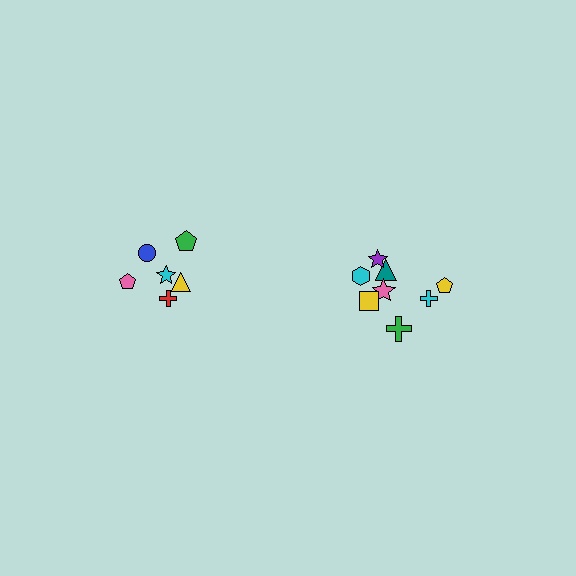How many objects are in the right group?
There are 8 objects.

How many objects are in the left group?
There are 6 objects.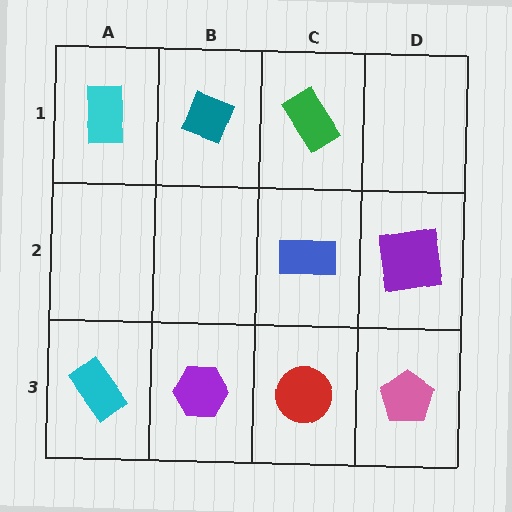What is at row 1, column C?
A green rectangle.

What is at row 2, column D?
A purple square.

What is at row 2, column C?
A blue rectangle.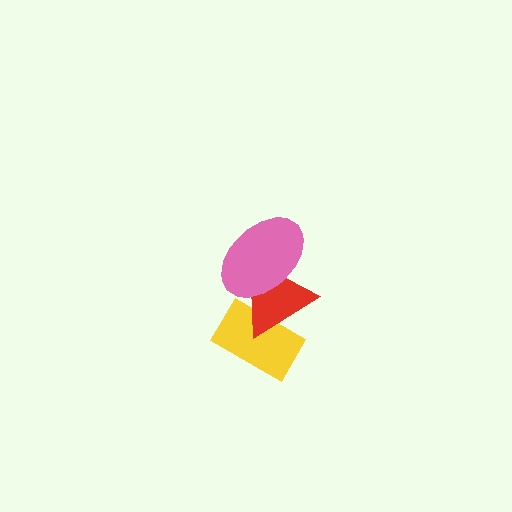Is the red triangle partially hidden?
Yes, it is partially covered by another shape.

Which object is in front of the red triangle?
The pink ellipse is in front of the red triangle.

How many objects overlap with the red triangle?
2 objects overlap with the red triangle.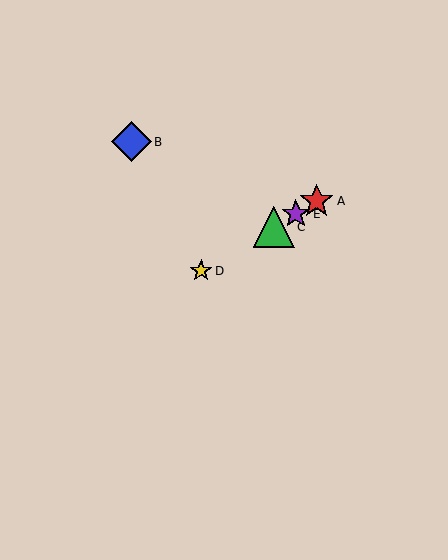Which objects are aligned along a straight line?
Objects A, C, D, E are aligned along a straight line.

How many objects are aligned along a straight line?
4 objects (A, C, D, E) are aligned along a straight line.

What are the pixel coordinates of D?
Object D is at (201, 271).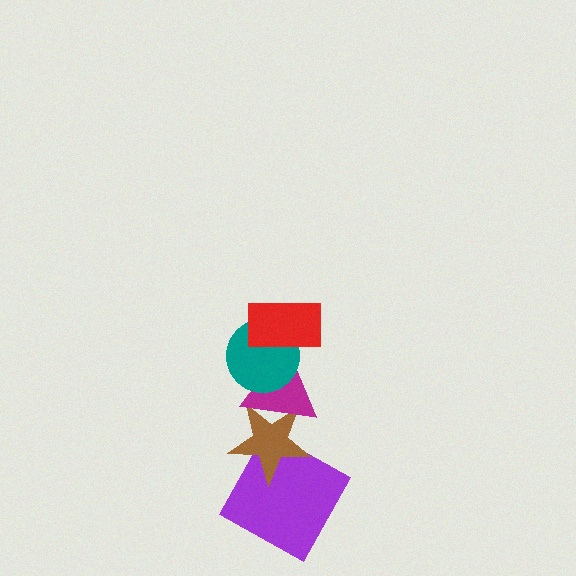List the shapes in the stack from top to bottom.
From top to bottom: the red rectangle, the teal circle, the magenta triangle, the brown star, the purple square.